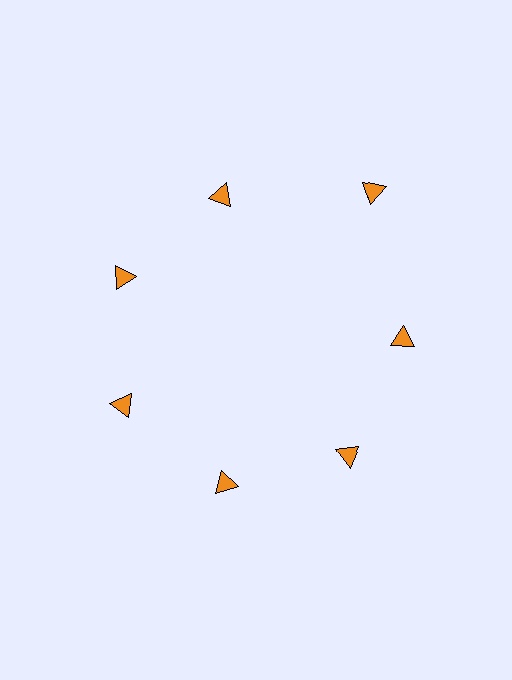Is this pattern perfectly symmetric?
No. The 7 orange triangles are arranged in a ring, but one element near the 1 o'clock position is pushed outward from the center, breaking the 7-fold rotational symmetry.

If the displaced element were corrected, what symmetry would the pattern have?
It would have 7-fold rotational symmetry — the pattern would map onto itself every 51 degrees.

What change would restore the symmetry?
The symmetry would be restored by moving it inward, back onto the ring so that all 7 triangles sit at equal angles and equal distance from the center.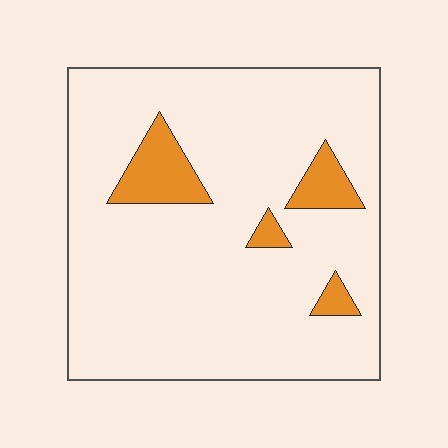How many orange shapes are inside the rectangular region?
4.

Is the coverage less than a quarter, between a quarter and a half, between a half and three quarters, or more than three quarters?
Less than a quarter.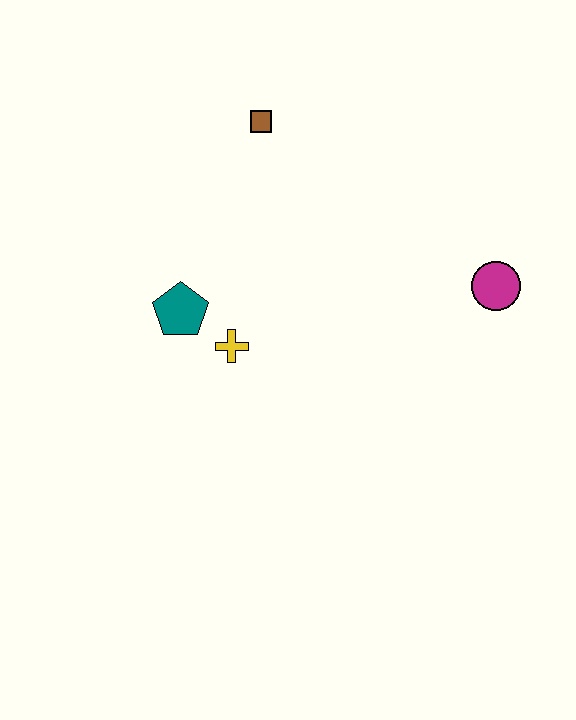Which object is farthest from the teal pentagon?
The magenta circle is farthest from the teal pentagon.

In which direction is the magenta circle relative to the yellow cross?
The magenta circle is to the right of the yellow cross.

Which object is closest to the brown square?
The teal pentagon is closest to the brown square.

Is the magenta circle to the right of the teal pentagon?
Yes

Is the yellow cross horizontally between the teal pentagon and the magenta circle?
Yes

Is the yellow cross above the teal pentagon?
No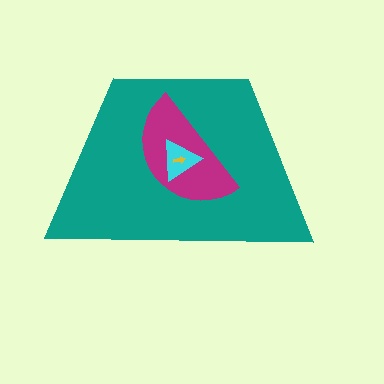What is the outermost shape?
The teal trapezoid.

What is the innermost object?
The yellow arrow.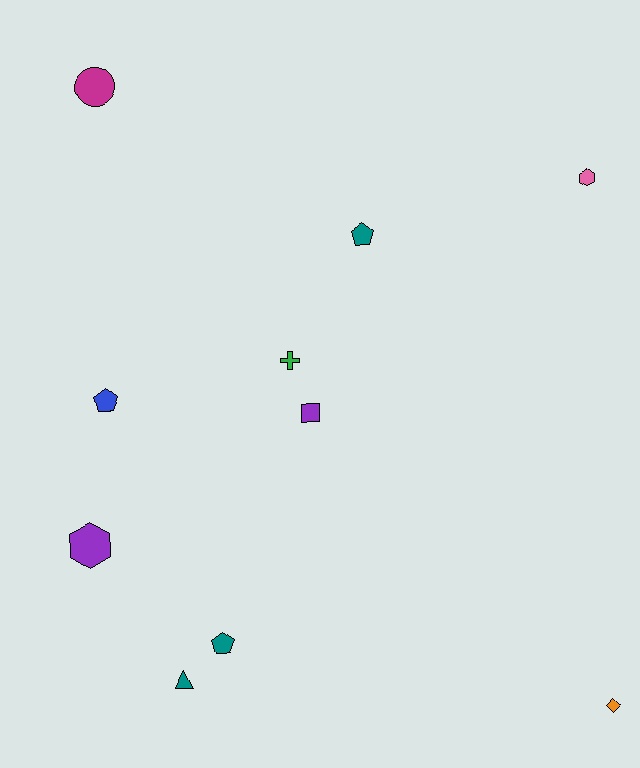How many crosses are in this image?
There is 1 cross.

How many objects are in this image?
There are 10 objects.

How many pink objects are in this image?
There is 1 pink object.